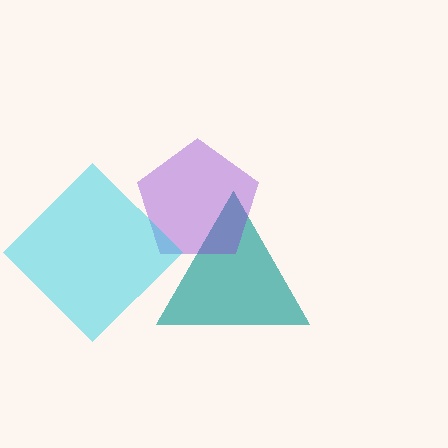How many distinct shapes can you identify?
There are 3 distinct shapes: a teal triangle, a purple pentagon, a cyan diamond.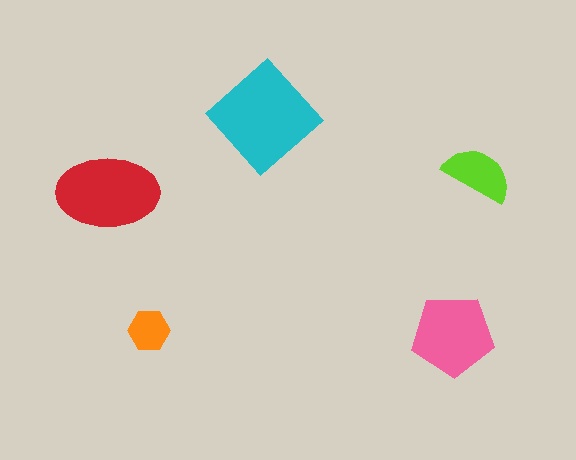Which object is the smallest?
The orange hexagon.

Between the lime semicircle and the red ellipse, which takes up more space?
The red ellipse.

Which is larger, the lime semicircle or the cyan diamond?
The cyan diamond.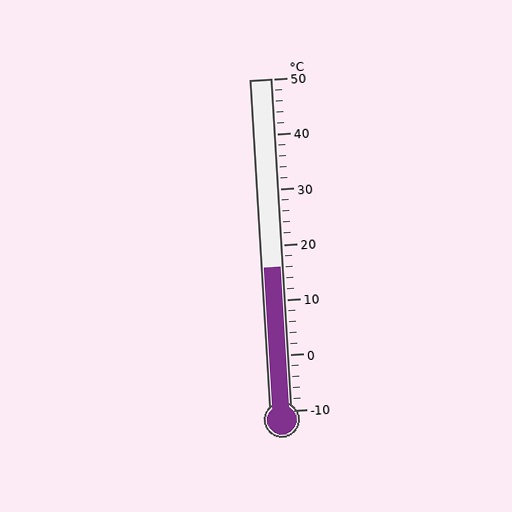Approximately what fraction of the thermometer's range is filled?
The thermometer is filled to approximately 45% of its range.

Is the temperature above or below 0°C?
The temperature is above 0°C.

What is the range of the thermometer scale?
The thermometer scale ranges from -10°C to 50°C.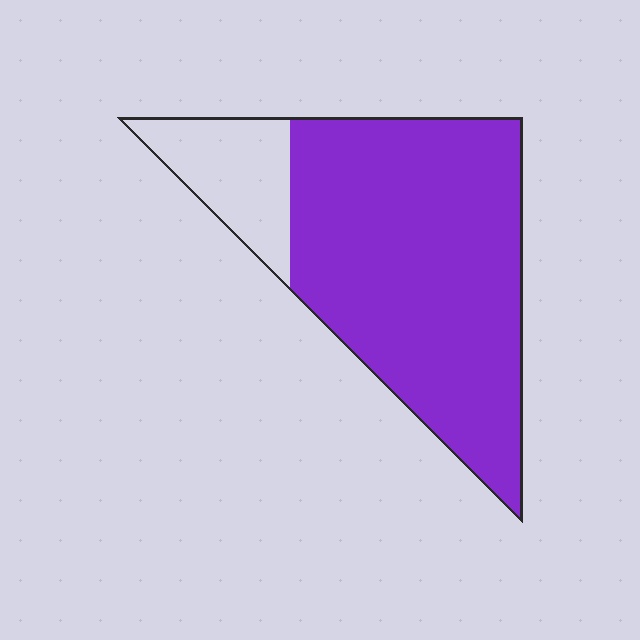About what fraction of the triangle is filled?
About five sixths (5/6).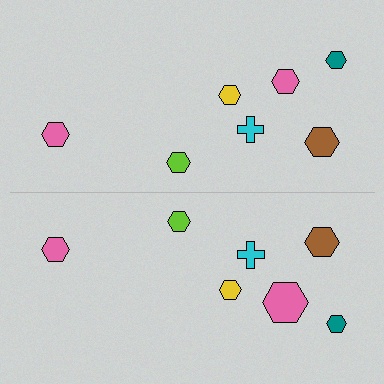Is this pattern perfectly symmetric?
No, the pattern is not perfectly symmetric. The pink hexagon on the bottom side has a different size than its mirror counterpart.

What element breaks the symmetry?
The pink hexagon on the bottom side has a different size than its mirror counterpart.